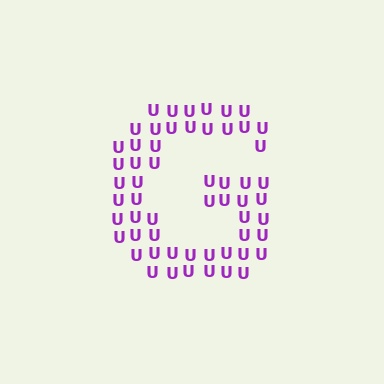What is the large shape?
The large shape is the letter G.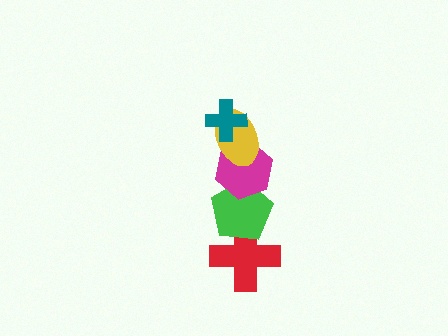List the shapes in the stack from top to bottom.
From top to bottom: the teal cross, the yellow ellipse, the magenta hexagon, the green pentagon, the red cross.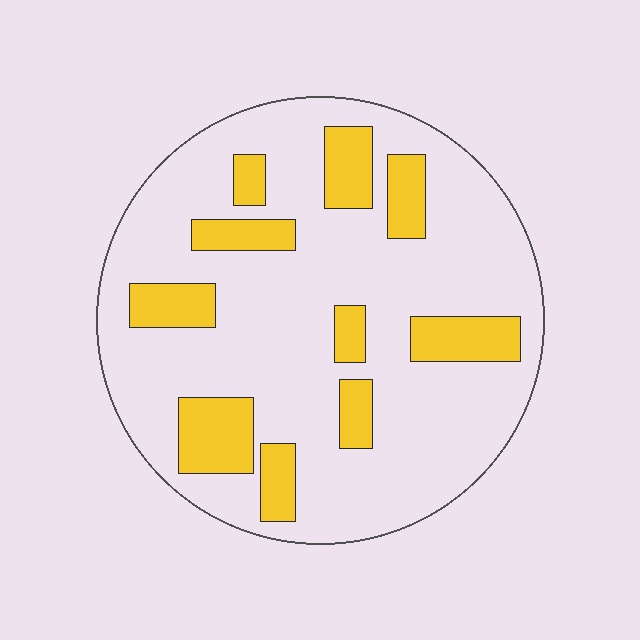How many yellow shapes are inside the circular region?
10.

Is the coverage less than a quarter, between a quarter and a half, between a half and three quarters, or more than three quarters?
Less than a quarter.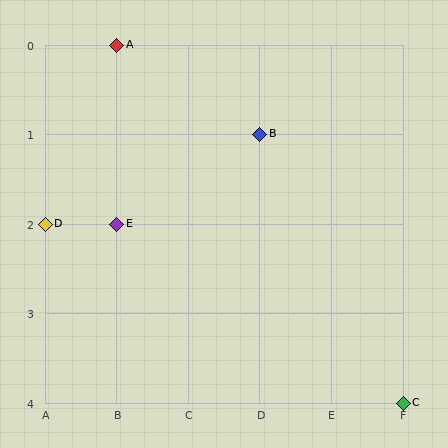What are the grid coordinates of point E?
Point E is at grid coordinates (B, 2).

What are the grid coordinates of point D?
Point D is at grid coordinates (A, 2).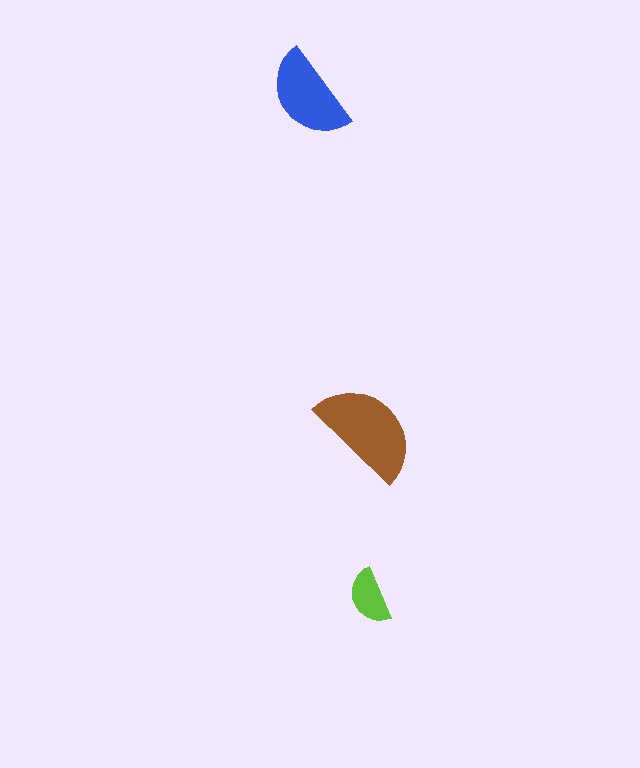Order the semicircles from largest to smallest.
the brown one, the blue one, the lime one.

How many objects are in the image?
There are 3 objects in the image.